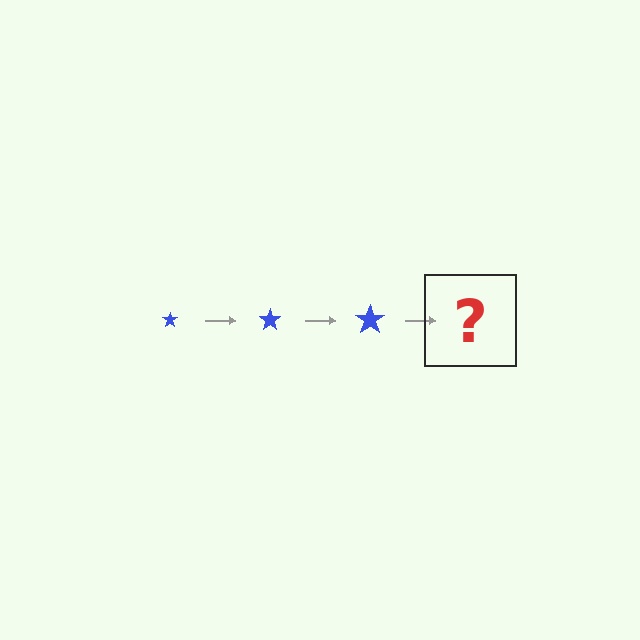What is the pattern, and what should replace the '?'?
The pattern is that the star gets progressively larger each step. The '?' should be a blue star, larger than the previous one.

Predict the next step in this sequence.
The next step is a blue star, larger than the previous one.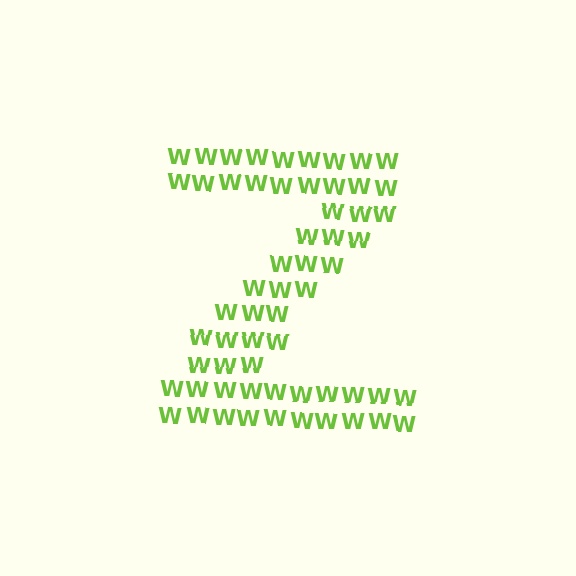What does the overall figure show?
The overall figure shows the letter Z.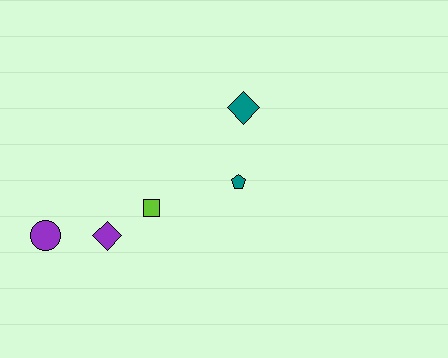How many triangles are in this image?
There are no triangles.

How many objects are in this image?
There are 5 objects.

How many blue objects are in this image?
There are no blue objects.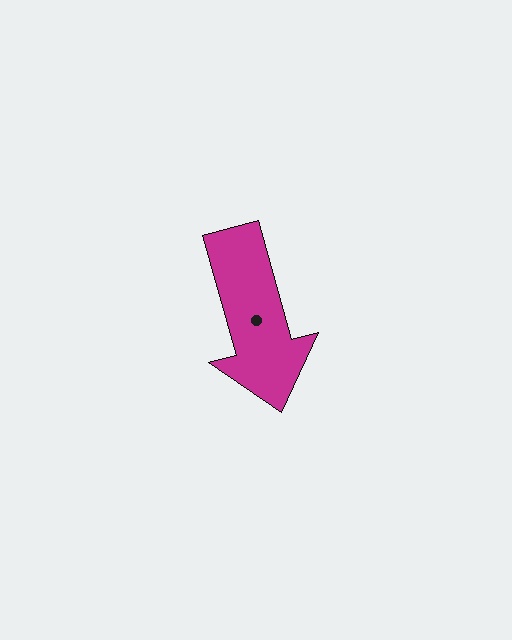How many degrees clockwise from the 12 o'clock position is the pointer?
Approximately 165 degrees.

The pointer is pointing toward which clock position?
Roughly 5 o'clock.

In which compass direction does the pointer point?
South.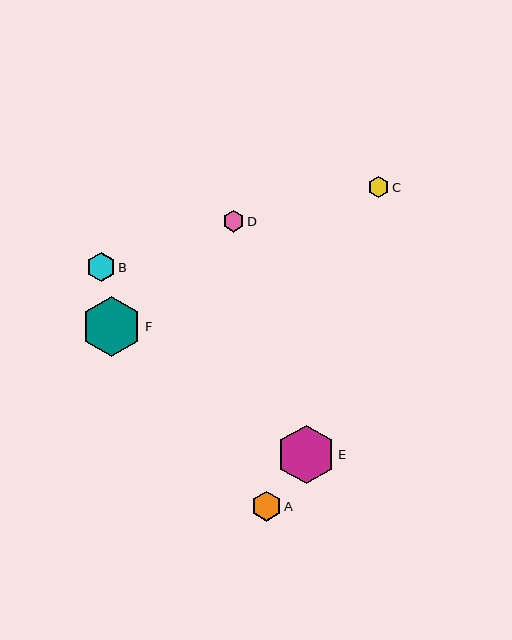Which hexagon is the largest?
Hexagon F is the largest with a size of approximately 60 pixels.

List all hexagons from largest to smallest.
From largest to smallest: F, E, A, B, D, C.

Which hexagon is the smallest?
Hexagon C is the smallest with a size of approximately 21 pixels.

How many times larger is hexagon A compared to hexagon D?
Hexagon A is approximately 1.4 times the size of hexagon D.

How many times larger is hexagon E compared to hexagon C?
Hexagon E is approximately 2.8 times the size of hexagon C.